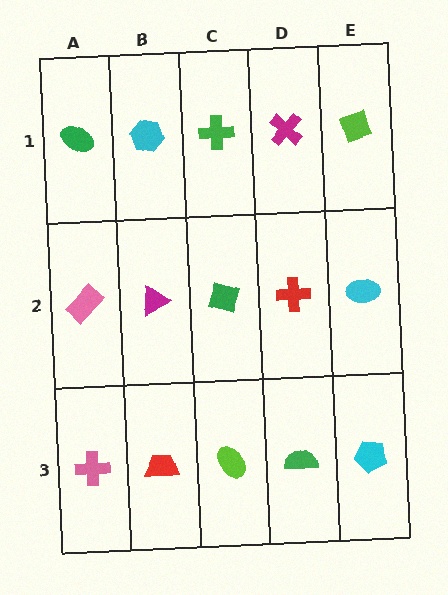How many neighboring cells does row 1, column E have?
2.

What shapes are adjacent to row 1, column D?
A red cross (row 2, column D), a green cross (row 1, column C), a lime diamond (row 1, column E).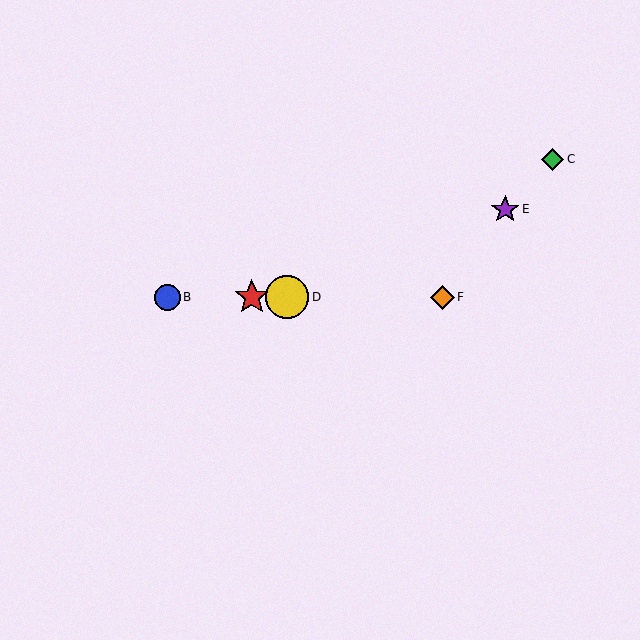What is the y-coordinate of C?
Object C is at y≈159.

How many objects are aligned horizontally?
4 objects (A, B, D, F) are aligned horizontally.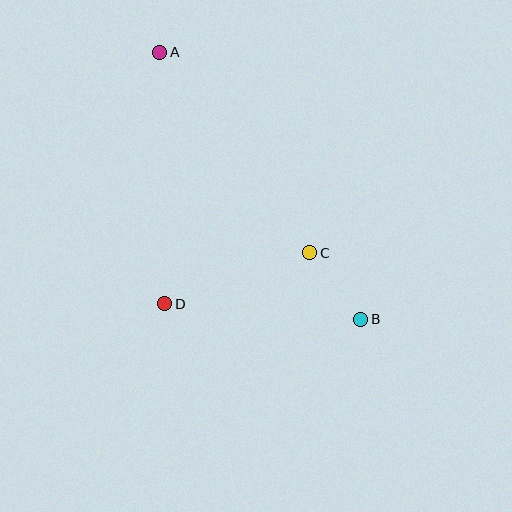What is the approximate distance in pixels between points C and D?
The distance between C and D is approximately 154 pixels.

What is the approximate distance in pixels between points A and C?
The distance between A and C is approximately 250 pixels.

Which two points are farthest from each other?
Points A and B are farthest from each other.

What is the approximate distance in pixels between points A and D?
The distance between A and D is approximately 251 pixels.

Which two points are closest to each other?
Points B and C are closest to each other.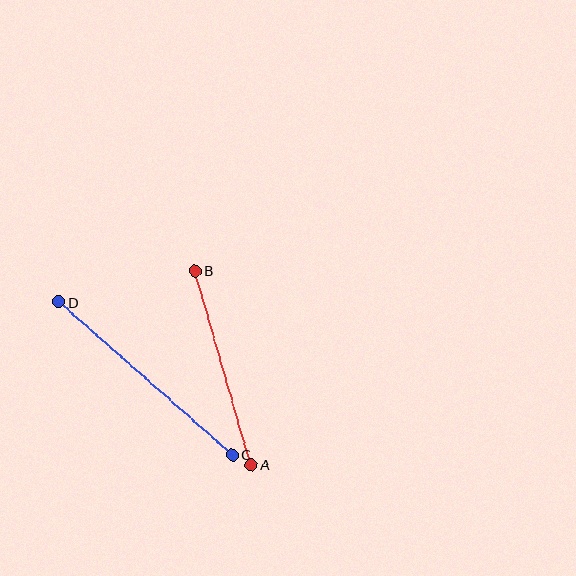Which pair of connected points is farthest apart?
Points C and D are farthest apart.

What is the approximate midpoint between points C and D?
The midpoint is at approximately (145, 378) pixels.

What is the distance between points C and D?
The distance is approximately 232 pixels.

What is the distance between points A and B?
The distance is approximately 202 pixels.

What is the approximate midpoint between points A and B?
The midpoint is at approximately (223, 368) pixels.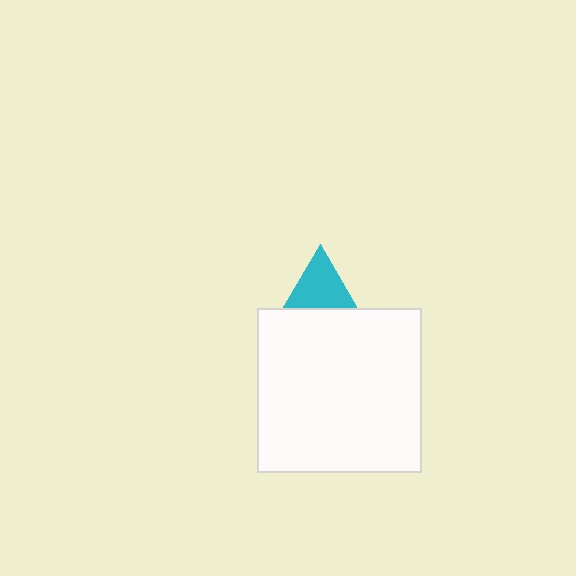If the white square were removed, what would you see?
You would see the complete cyan triangle.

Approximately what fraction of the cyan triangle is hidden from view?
Roughly 56% of the cyan triangle is hidden behind the white square.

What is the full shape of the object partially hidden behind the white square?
The partially hidden object is a cyan triangle.